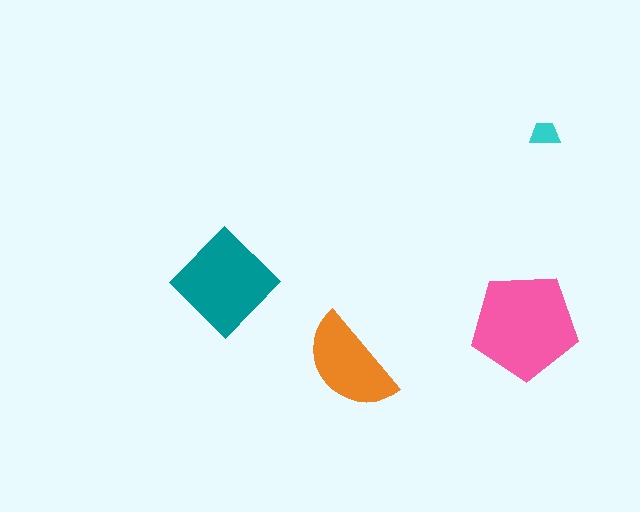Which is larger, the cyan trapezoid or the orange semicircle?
The orange semicircle.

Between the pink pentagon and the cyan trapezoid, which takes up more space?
The pink pentagon.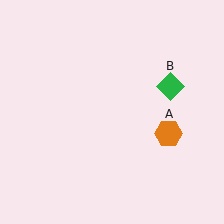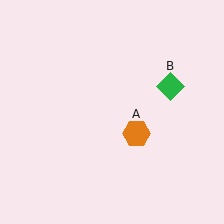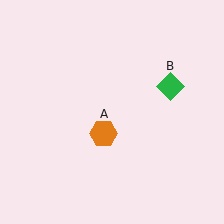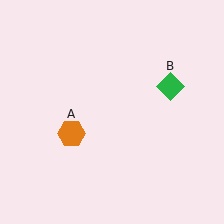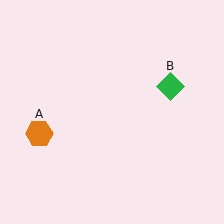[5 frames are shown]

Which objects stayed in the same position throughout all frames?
Green diamond (object B) remained stationary.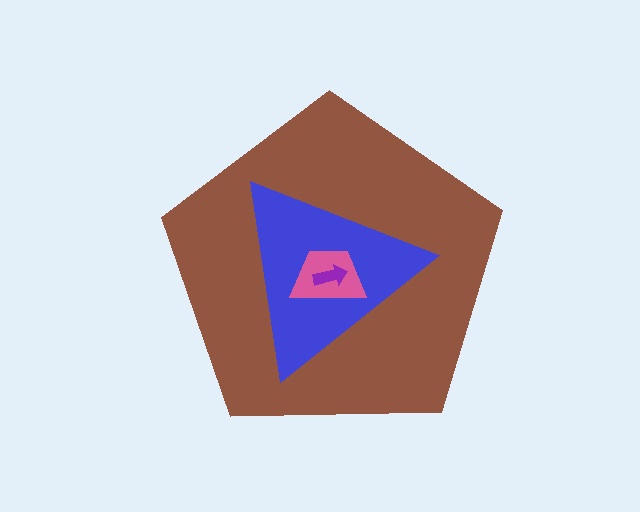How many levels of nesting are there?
4.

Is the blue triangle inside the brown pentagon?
Yes.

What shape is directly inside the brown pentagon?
The blue triangle.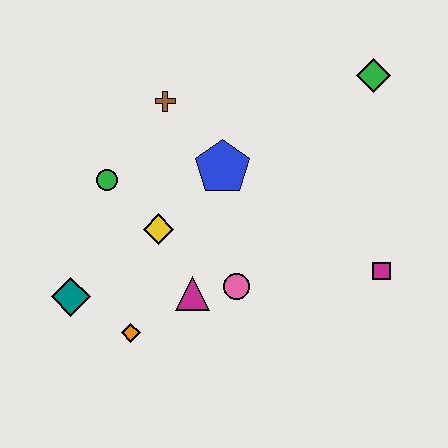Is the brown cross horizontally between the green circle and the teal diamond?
No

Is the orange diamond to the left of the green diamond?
Yes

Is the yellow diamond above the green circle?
No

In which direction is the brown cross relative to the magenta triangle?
The brown cross is above the magenta triangle.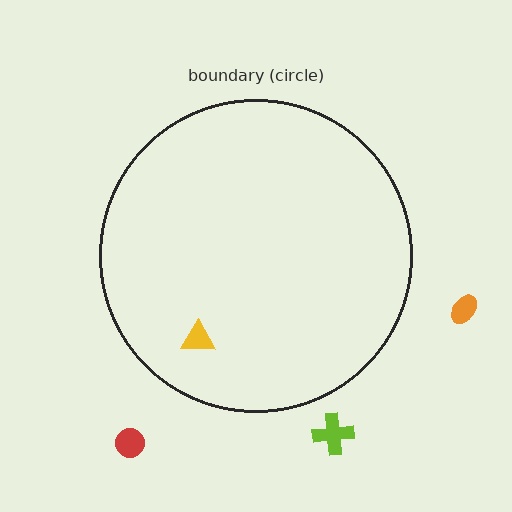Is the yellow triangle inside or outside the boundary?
Inside.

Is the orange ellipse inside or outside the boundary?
Outside.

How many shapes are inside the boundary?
1 inside, 3 outside.